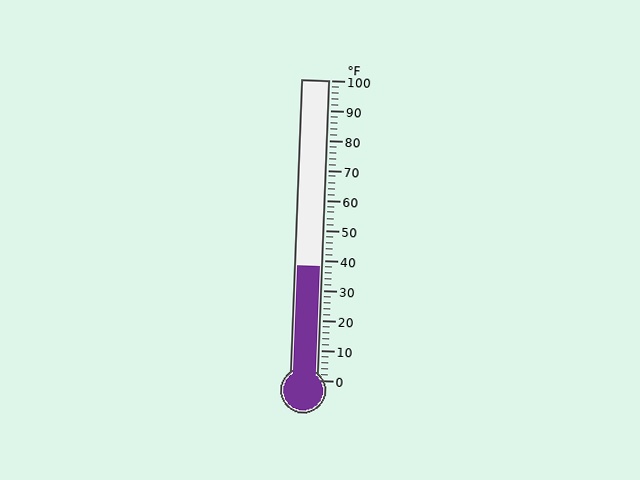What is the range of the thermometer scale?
The thermometer scale ranges from 0°F to 100°F.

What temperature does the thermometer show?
The thermometer shows approximately 38°F.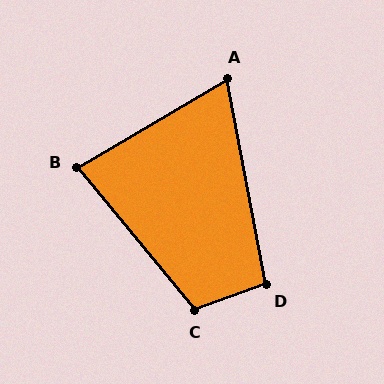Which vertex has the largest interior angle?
C, at approximately 110 degrees.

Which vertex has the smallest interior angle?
A, at approximately 70 degrees.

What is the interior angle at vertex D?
Approximately 99 degrees (obtuse).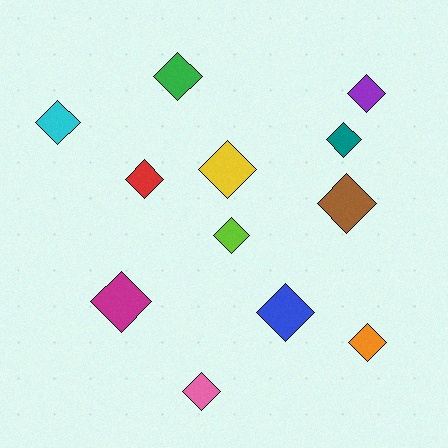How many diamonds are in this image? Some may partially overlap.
There are 12 diamonds.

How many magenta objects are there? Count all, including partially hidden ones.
There is 1 magenta object.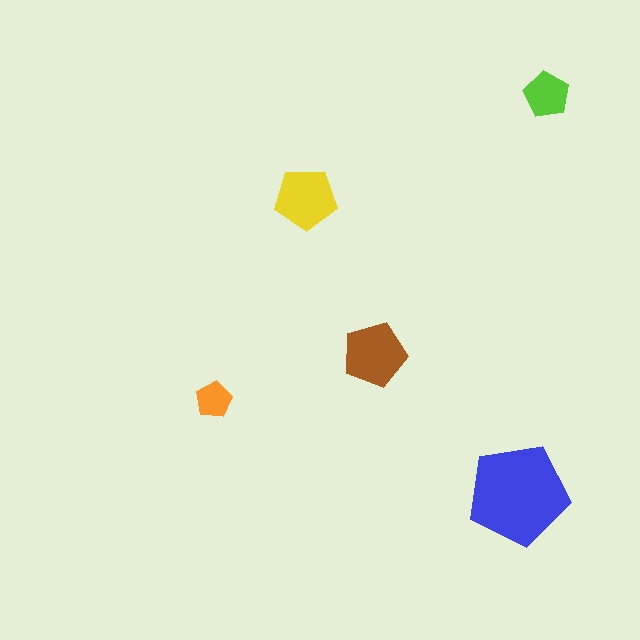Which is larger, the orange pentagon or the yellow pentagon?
The yellow one.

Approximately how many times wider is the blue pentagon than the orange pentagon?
About 3 times wider.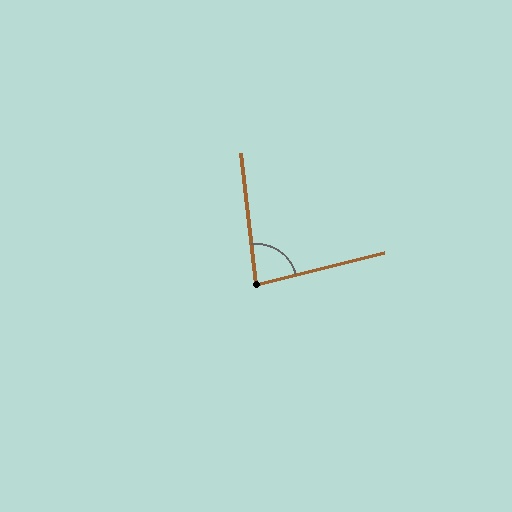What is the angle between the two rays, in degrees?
Approximately 82 degrees.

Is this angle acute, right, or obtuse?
It is acute.